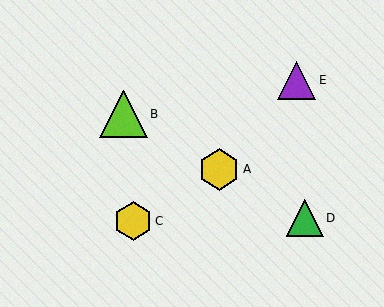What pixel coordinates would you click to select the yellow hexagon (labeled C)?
Click at (133, 221) to select the yellow hexagon C.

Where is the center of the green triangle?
The center of the green triangle is at (305, 218).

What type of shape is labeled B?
Shape B is a lime triangle.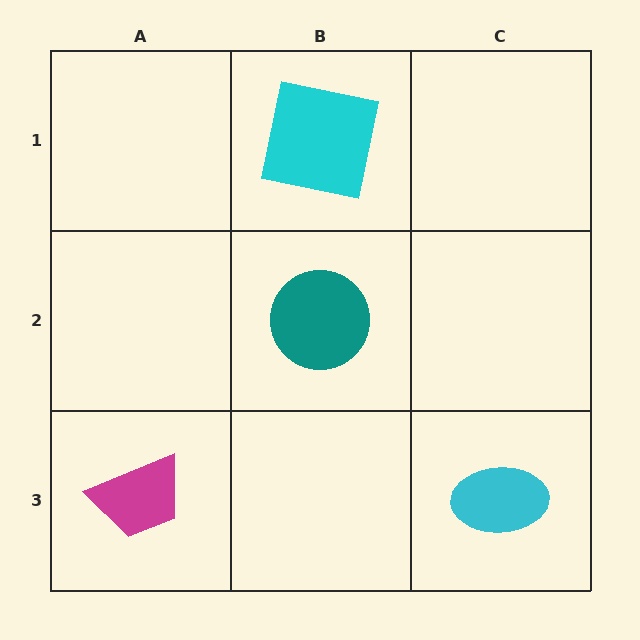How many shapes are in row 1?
1 shape.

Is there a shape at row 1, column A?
No, that cell is empty.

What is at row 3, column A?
A magenta trapezoid.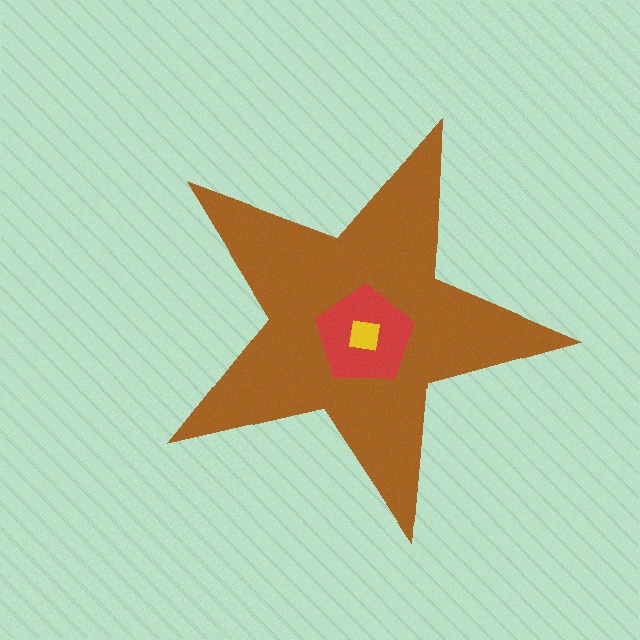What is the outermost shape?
The brown star.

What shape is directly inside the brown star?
The red pentagon.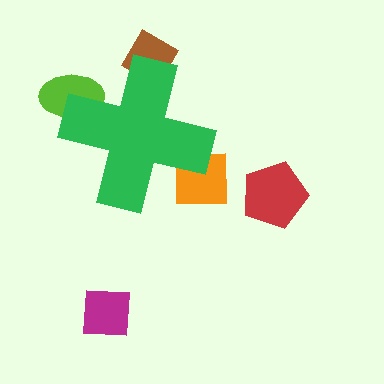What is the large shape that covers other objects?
A green cross.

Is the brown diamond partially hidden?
Yes, the brown diamond is partially hidden behind the green cross.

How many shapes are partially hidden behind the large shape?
3 shapes are partially hidden.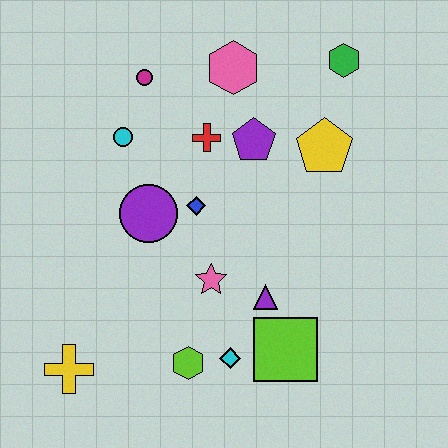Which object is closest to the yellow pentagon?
The purple pentagon is closest to the yellow pentagon.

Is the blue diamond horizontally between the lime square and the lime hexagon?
Yes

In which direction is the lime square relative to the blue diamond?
The lime square is below the blue diamond.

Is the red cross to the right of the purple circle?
Yes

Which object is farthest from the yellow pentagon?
The yellow cross is farthest from the yellow pentagon.